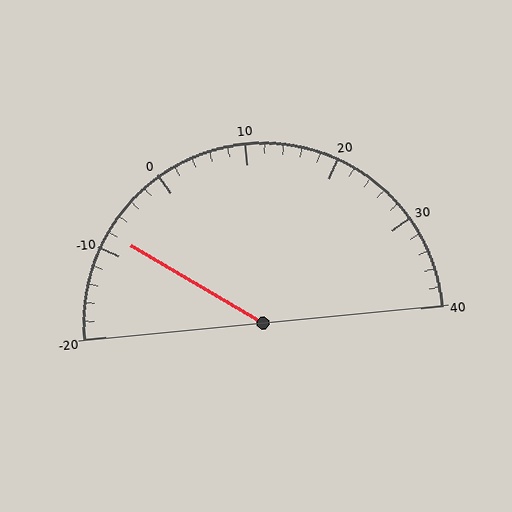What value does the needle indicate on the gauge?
The needle indicates approximately -8.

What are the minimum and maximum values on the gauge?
The gauge ranges from -20 to 40.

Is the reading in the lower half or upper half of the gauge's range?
The reading is in the lower half of the range (-20 to 40).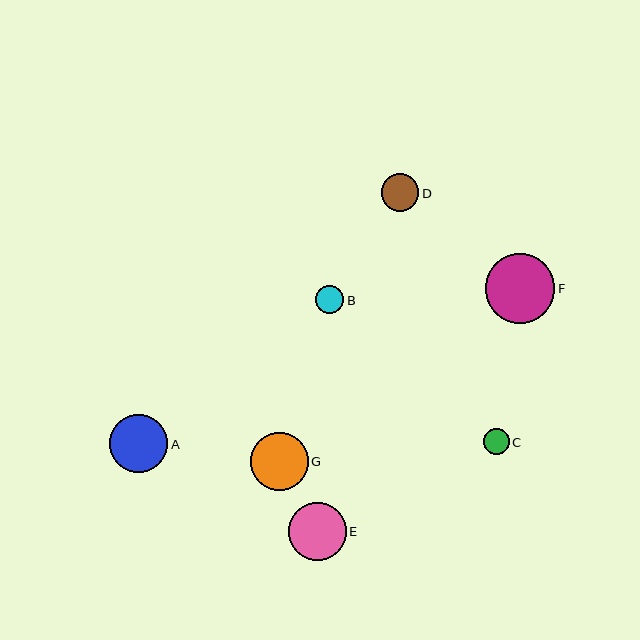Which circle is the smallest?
Circle C is the smallest with a size of approximately 26 pixels.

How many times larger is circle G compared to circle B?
Circle G is approximately 2.1 times the size of circle B.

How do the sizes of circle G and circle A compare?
Circle G and circle A are approximately the same size.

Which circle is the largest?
Circle F is the largest with a size of approximately 69 pixels.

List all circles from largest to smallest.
From largest to smallest: F, G, A, E, D, B, C.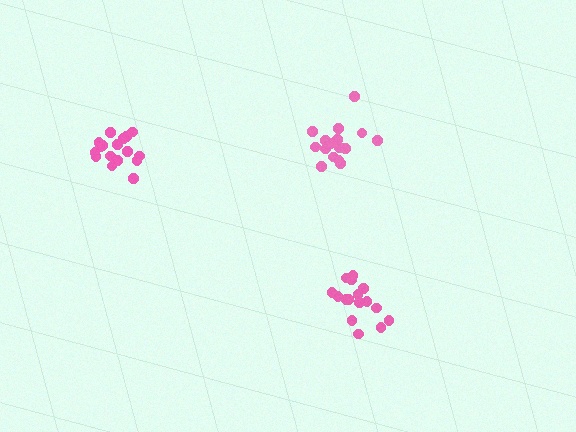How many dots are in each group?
Group 1: 16 dots, Group 2: 17 dots, Group 3: 16 dots (49 total).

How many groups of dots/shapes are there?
There are 3 groups.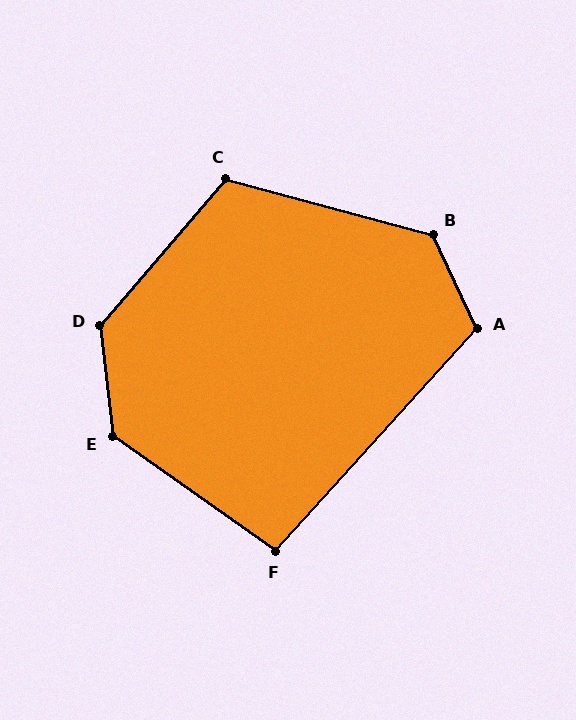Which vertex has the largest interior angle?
D, at approximately 133 degrees.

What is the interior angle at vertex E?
Approximately 132 degrees (obtuse).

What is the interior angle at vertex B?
Approximately 130 degrees (obtuse).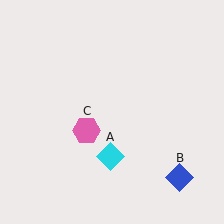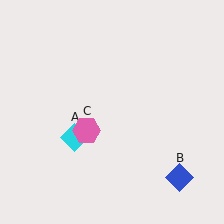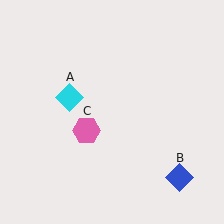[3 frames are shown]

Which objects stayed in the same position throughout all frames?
Blue diamond (object B) and pink hexagon (object C) remained stationary.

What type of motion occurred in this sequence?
The cyan diamond (object A) rotated clockwise around the center of the scene.